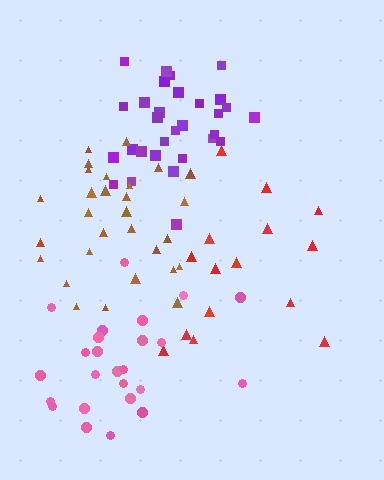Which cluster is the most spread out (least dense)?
Red.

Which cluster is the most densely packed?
Purple.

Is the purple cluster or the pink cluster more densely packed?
Purple.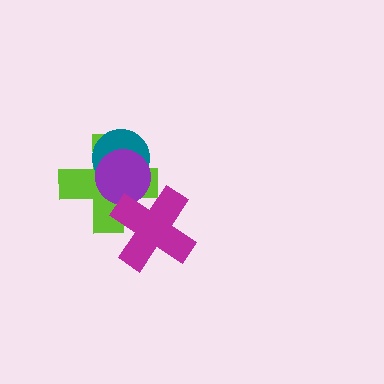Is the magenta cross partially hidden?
No, no other shape covers it.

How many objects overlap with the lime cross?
3 objects overlap with the lime cross.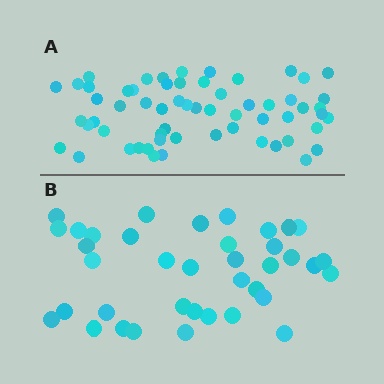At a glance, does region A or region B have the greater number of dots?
Region A (the top region) has more dots.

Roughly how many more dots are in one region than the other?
Region A has approximately 20 more dots than region B.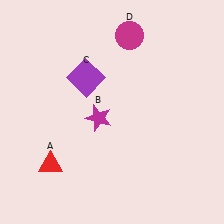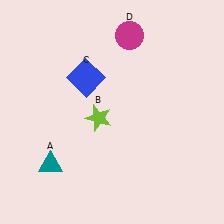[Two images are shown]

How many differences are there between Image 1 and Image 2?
There are 3 differences between the two images.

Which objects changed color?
A changed from red to teal. B changed from magenta to lime. C changed from purple to blue.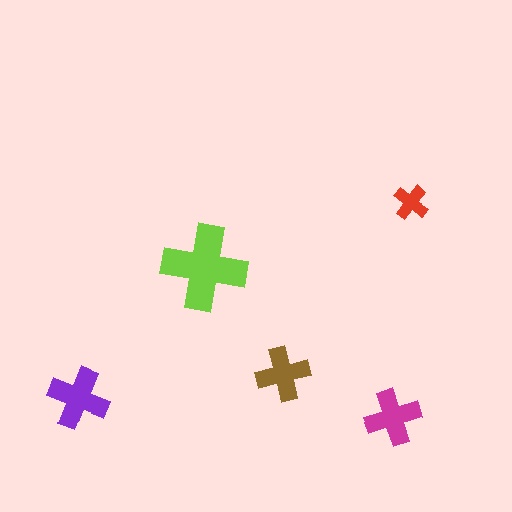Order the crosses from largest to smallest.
the lime one, the purple one, the magenta one, the brown one, the red one.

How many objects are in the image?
There are 5 objects in the image.